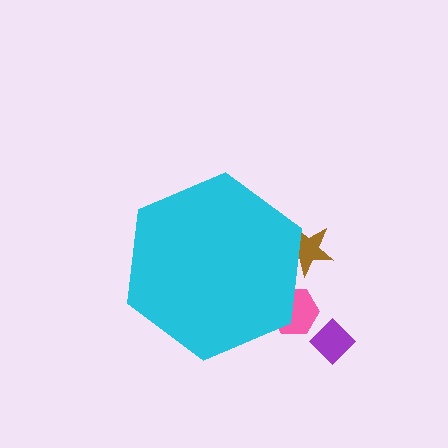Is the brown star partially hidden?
Yes, the brown star is partially hidden behind the cyan hexagon.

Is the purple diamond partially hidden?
No, the purple diamond is fully visible.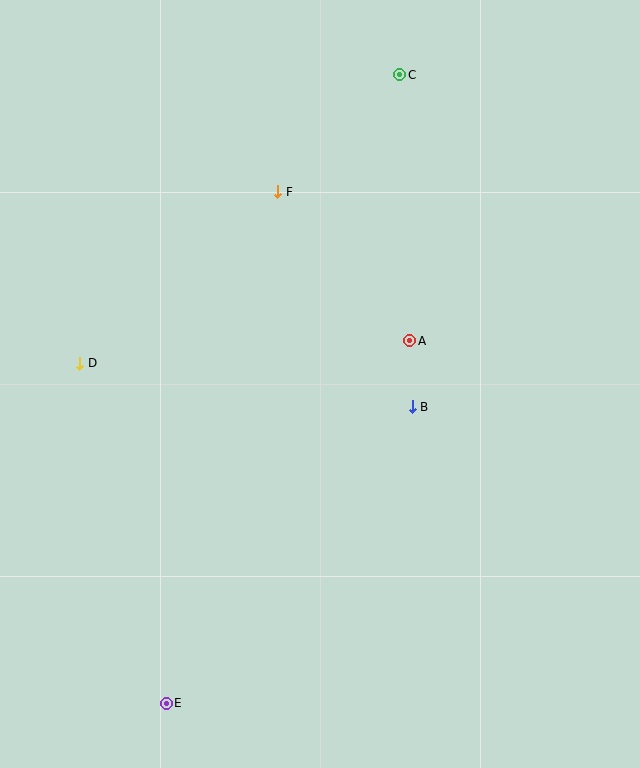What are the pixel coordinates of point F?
Point F is at (278, 192).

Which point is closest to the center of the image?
Point B at (412, 407) is closest to the center.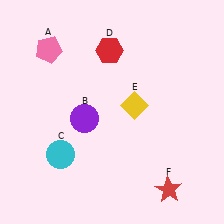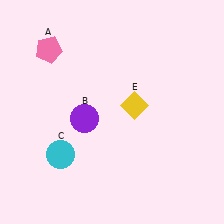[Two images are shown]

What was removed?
The red hexagon (D), the red star (F) were removed in Image 2.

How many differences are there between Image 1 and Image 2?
There are 2 differences between the two images.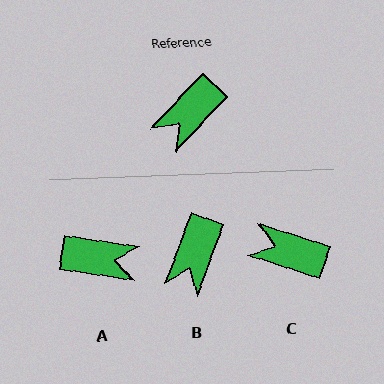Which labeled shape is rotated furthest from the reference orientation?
A, about 125 degrees away.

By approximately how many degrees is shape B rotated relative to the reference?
Approximately 22 degrees counter-clockwise.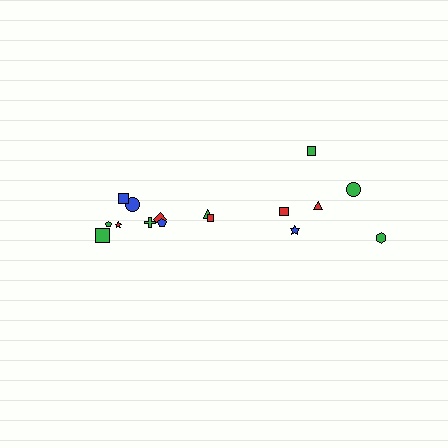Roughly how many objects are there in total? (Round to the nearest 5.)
Roughly 15 objects in total.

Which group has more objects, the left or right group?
The left group.